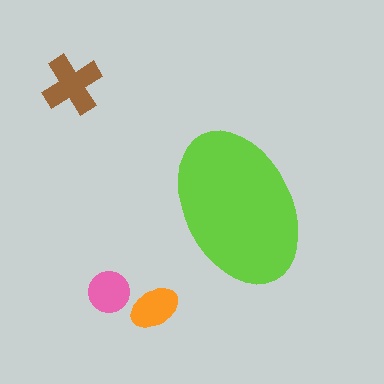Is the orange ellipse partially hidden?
No, the orange ellipse is fully visible.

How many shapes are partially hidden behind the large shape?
0 shapes are partially hidden.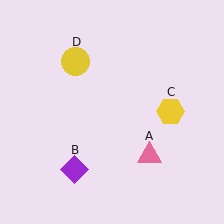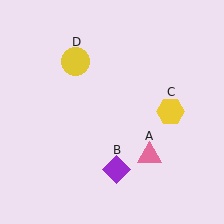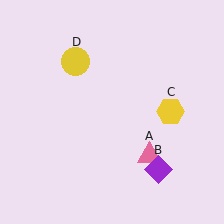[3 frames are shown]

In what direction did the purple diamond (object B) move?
The purple diamond (object B) moved right.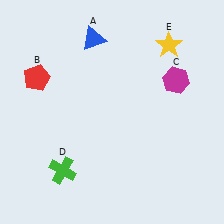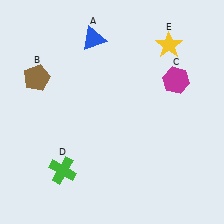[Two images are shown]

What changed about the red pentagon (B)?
In Image 1, B is red. In Image 2, it changed to brown.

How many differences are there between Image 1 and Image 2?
There is 1 difference between the two images.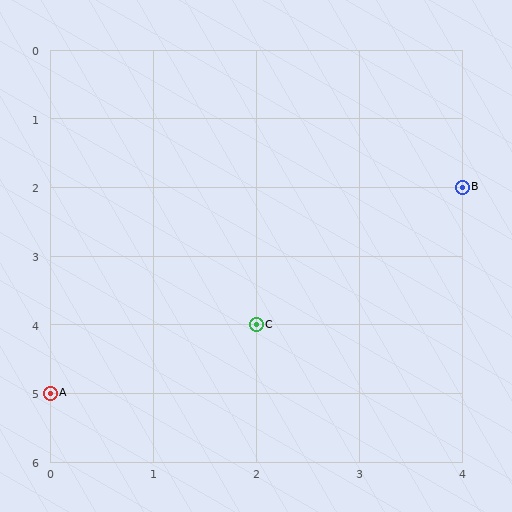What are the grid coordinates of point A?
Point A is at grid coordinates (0, 5).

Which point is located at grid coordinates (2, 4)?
Point C is at (2, 4).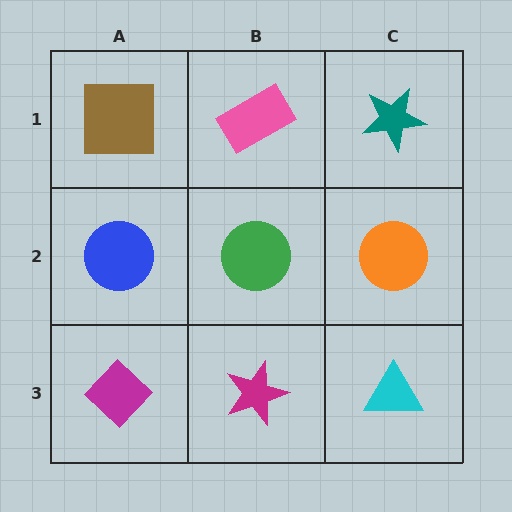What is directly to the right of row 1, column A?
A pink rectangle.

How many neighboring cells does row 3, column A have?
2.